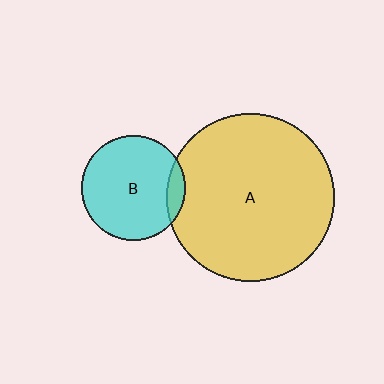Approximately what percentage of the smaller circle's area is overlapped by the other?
Approximately 10%.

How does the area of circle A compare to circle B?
Approximately 2.6 times.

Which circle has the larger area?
Circle A (yellow).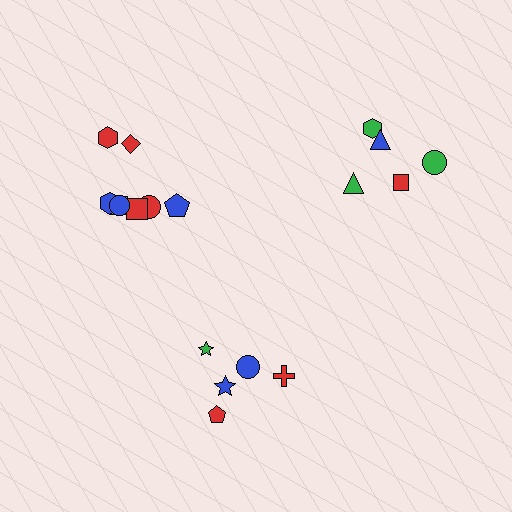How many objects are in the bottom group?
There are 5 objects.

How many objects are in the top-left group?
There are 8 objects.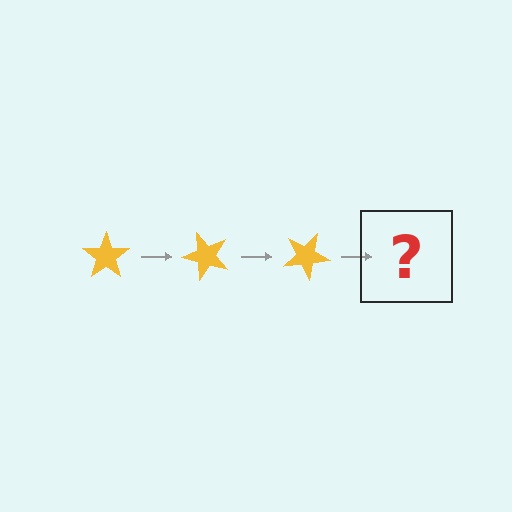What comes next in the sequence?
The next element should be a yellow star rotated 150 degrees.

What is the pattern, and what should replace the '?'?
The pattern is that the star rotates 50 degrees each step. The '?' should be a yellow star rotated 150 degrees.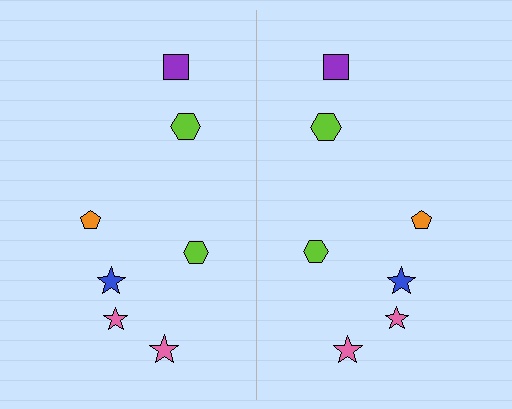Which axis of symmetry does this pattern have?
The pattern has a vertical axis of symmetry running through the center of the image.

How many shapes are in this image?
There are 14 shapes in this image.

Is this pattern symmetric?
Yes, this pattern has bilateral (reflection) symmetry.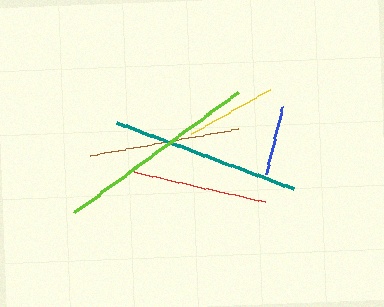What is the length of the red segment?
The red segment is approximately 139 pixels long.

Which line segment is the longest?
The lime line is the longest at approximately 203 pixels.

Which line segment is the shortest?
The blue line is the shortest at approximately 70 pixels.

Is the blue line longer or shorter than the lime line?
The lime line is longer than the blue line.